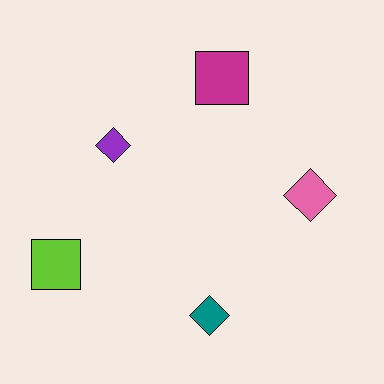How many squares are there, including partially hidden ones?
There are 2 squares.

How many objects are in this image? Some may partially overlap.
There are 5 objects.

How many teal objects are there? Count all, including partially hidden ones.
There is 1 teal object.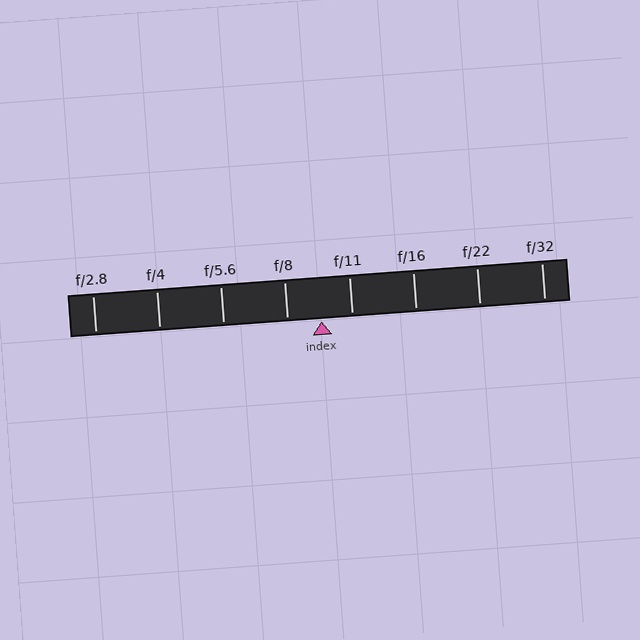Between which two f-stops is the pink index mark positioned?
The index mark is between f/8 and f/11.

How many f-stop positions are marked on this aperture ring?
There are 8 f-stop positions marked.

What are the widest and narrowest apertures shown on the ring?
The widest aperture shown is f/2.8 and the narrowest is f/32.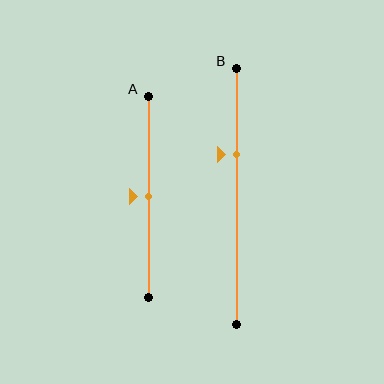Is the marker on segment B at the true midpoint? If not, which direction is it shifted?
No, the marker on segment B is shifted upward by about 16% of the segment length.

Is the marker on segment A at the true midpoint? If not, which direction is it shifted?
Yes, the marker on segment A is at the true midpoint.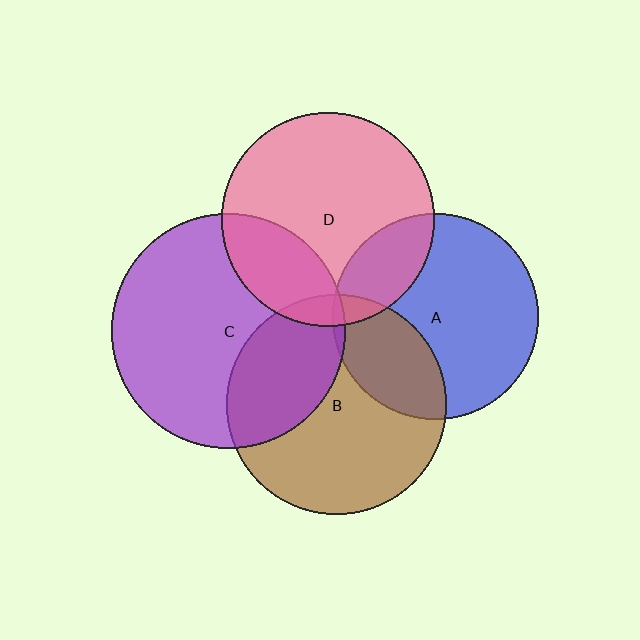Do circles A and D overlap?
Yes.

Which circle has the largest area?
Circle C (purple).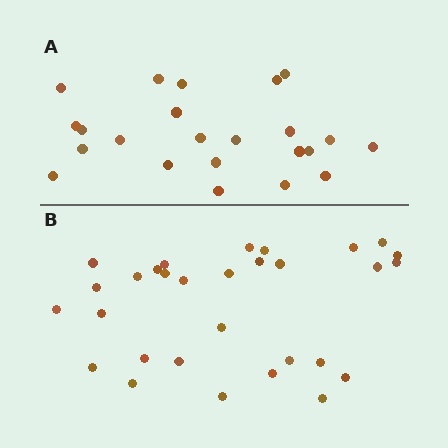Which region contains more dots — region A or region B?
Region B (the bottom region) has more dots.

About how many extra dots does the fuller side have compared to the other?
Region B has roughly 8 or so more dots than region A.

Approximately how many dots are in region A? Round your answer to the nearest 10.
About 20 dots. (The exact count is 23, which rounds to 20.)